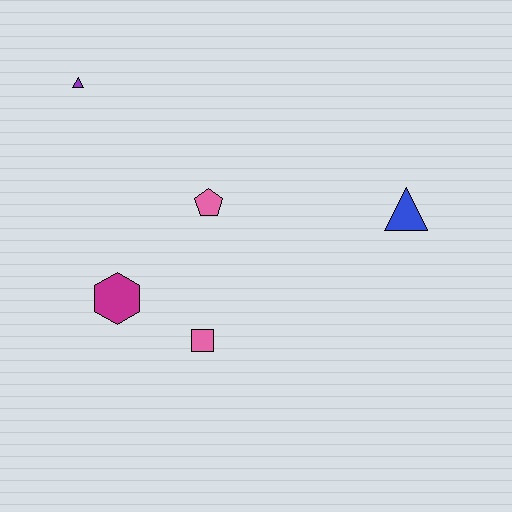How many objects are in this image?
There are 5 objects.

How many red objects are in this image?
There are no red objects.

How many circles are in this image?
There are no circles.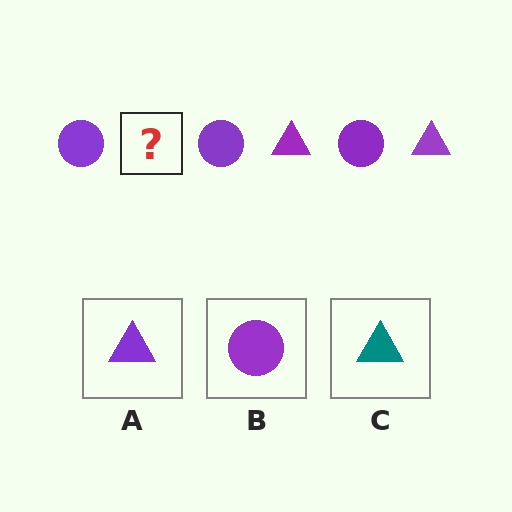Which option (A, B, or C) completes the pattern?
A.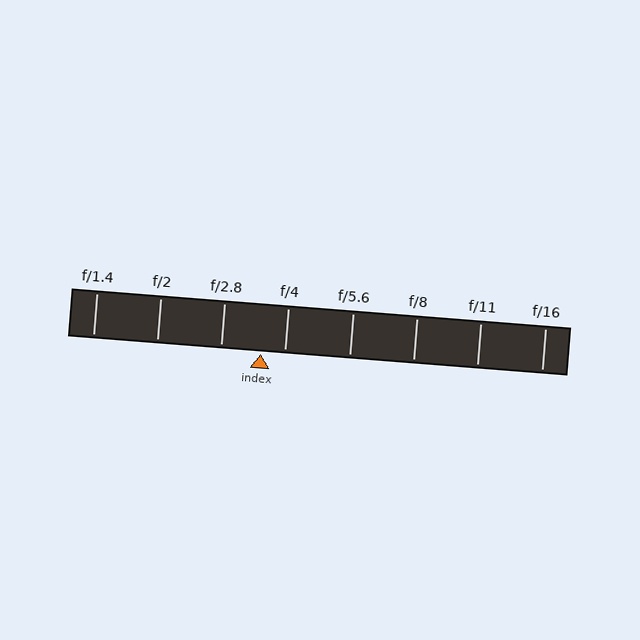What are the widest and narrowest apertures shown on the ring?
The widest aperture shown is f/1.4 and the narrowest is f/16.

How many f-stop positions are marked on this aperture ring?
There are 8 f-stop positions marked.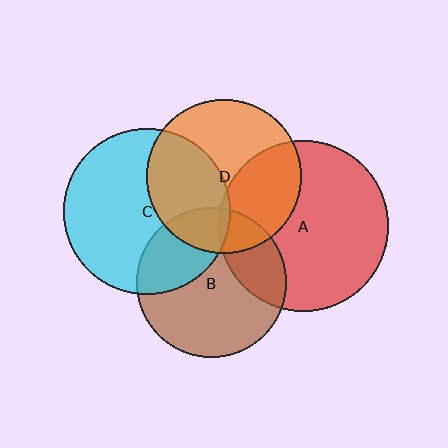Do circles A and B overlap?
Yes.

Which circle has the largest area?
Circle A (red).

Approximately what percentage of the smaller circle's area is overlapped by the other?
Approximately 25%.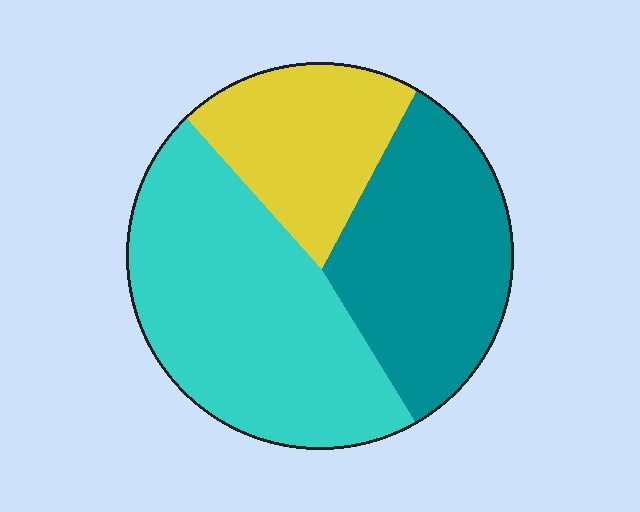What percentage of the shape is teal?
Teal covers 33% of the shape.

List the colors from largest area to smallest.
From largest to smallest: cyan, teal, yellow.